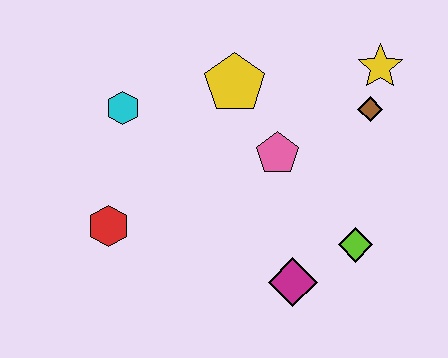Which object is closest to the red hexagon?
The cyan hexagon is closest to the red hexagon.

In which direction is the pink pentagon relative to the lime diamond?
The pink pentagon is above the lime diamond.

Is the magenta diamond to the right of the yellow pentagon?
Yes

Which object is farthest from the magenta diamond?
The cyan hexagon is farthest from the magenta diamond.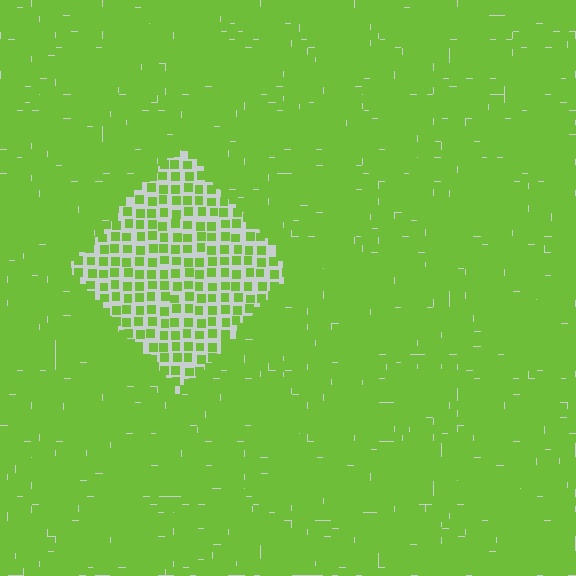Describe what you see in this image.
The image contains small lime elements arranged at two different densities. A diamond-shaped region is visible where the elements are less densely packed than the surrounding area.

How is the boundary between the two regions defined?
The boundary is defined by a change in element density (approximately 2.4x ratio). All elements are the same color, size, and shape.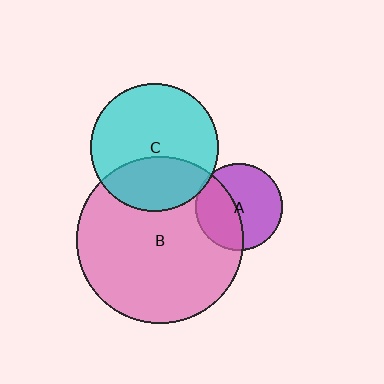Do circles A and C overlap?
Yes.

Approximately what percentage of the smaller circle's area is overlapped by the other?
Approximately 5%.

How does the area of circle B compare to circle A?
Approximately 3.7 times.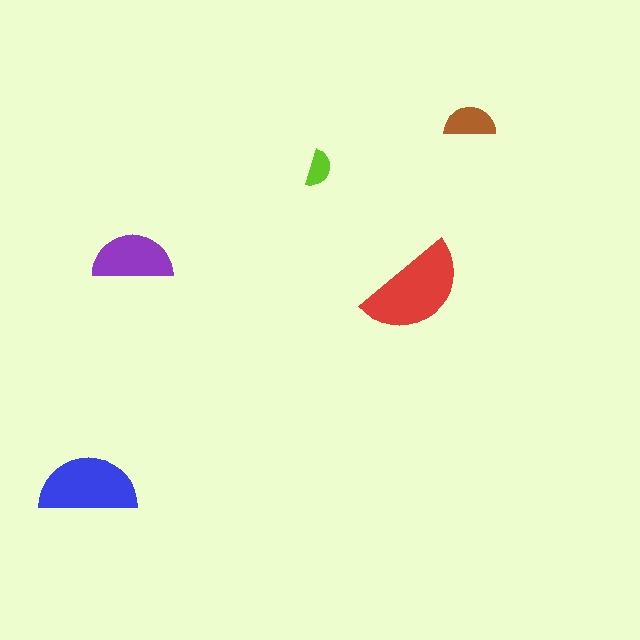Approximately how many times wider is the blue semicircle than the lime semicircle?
About 2.5 times wider.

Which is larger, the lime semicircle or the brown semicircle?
The brown one.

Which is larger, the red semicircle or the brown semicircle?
The red one.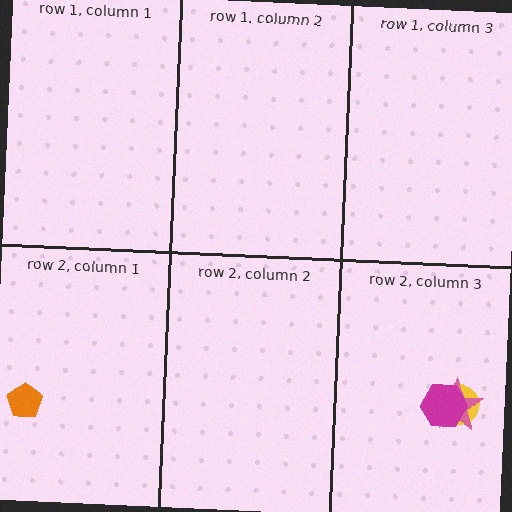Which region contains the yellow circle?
The row 2, column 3 region.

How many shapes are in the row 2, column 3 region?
3.